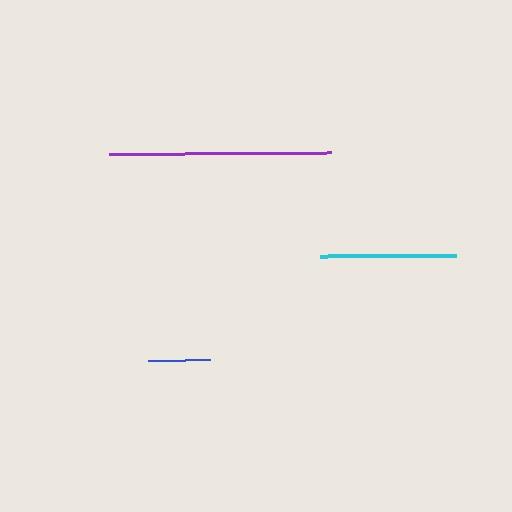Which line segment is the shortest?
The blue line is the shortest at approximately 62 pixels.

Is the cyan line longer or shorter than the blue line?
The cyan line is longer than the blue line.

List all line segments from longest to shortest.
From longest to shortest: purple, cyan, blue.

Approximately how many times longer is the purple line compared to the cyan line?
The purple line is approximately 1.6 times the length of the cyan line.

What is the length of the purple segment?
The purple segment is approximately 221 pixels long.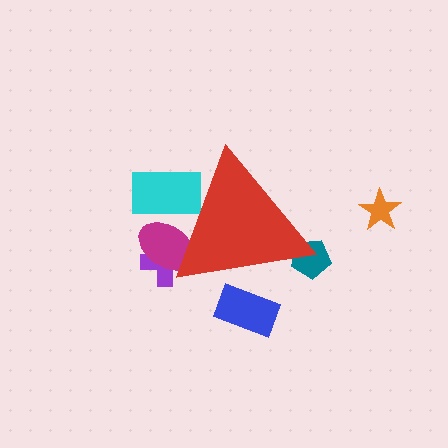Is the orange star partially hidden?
No, the orange star is fully visible.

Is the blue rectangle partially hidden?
Yes, the blue rectangle is partially hidden behind the red triangle.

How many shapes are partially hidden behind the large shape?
5 shapes are partially hidden.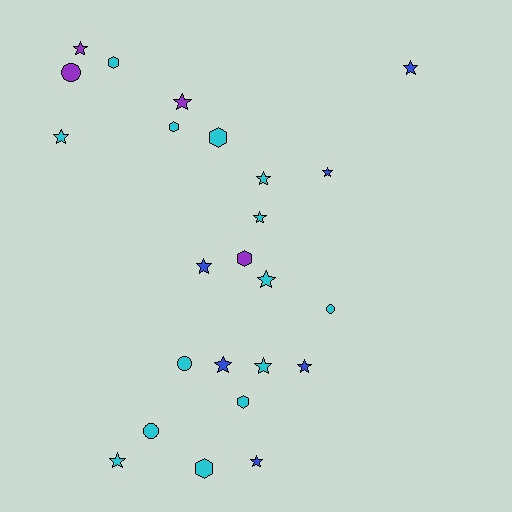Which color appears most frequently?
Cyan, with 14 objects.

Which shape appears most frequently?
Star, with 14 objects.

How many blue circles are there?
There are no blue circles.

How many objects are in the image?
There are 24 objects.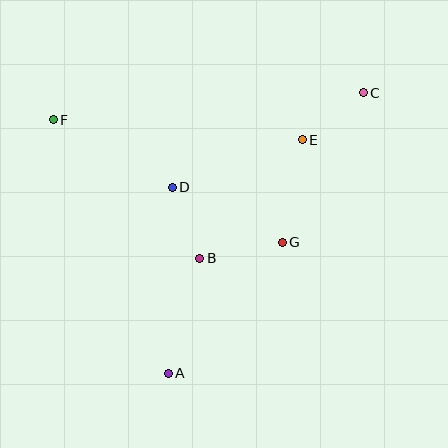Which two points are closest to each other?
Points B and D are closest to each other.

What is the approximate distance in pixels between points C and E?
The distance between C and E is approximately 77 pixels.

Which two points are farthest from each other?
Points A and C are farthest from each other.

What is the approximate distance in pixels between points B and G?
The distance between B and G is approximately 84 pixels.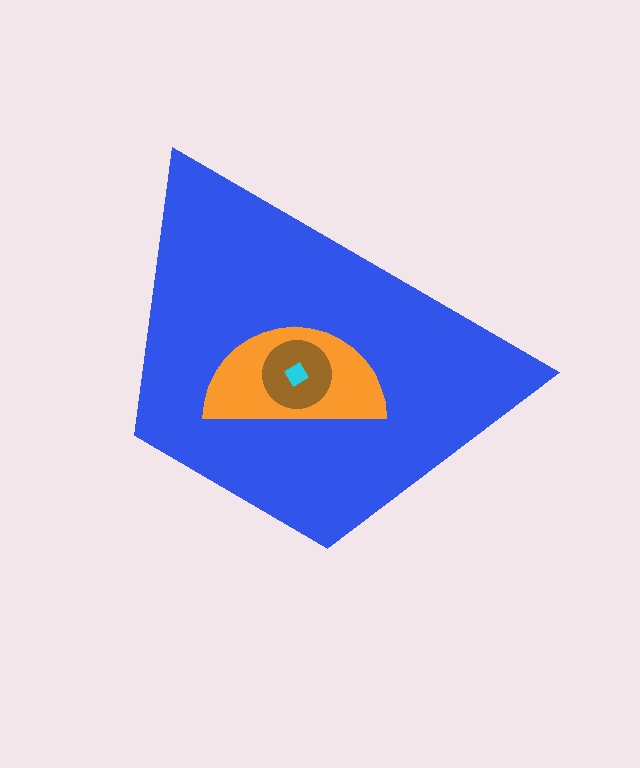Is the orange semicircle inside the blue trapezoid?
Yes.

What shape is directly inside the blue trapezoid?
The orange semicircle.